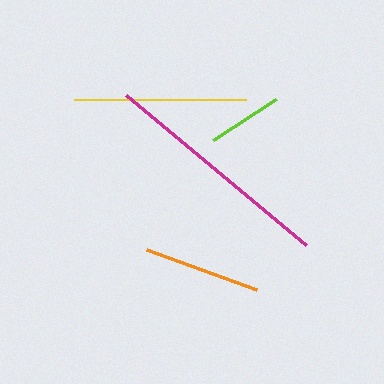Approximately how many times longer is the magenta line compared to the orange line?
The magenta line is approximately 2.0 times the length of the orange line.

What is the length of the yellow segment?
The yellow segment is approximately 172 pixels long.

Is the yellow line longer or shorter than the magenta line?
The magenta line is longer than the yellow line.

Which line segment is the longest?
The magenta line is the longest at approximately 234 pixels.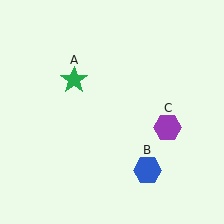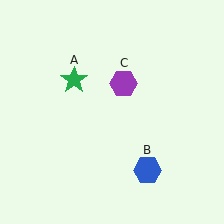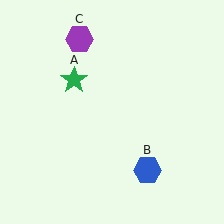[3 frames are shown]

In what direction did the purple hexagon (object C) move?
The purple hexagon (object C) moved up and to the left.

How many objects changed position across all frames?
1 object changed position: purple hexagon (object C).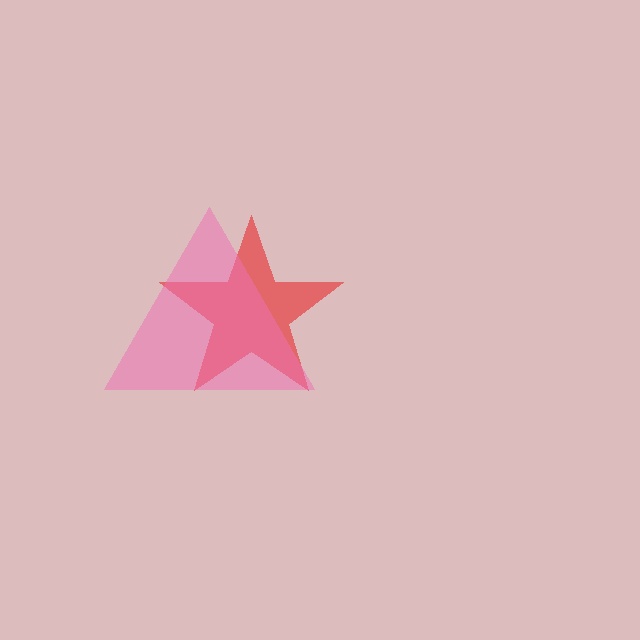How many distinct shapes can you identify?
There are 2 distinct shapes: a red star, a pink triangle.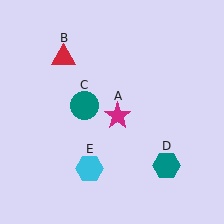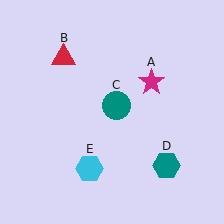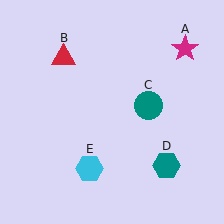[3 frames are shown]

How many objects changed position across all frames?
2 objects changed position: magenta star (object A), teal circle (object C).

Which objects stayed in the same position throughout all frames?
Red triangle (object B) and teal hexagon (object D) and cyan hexagon (object E) remained stationary.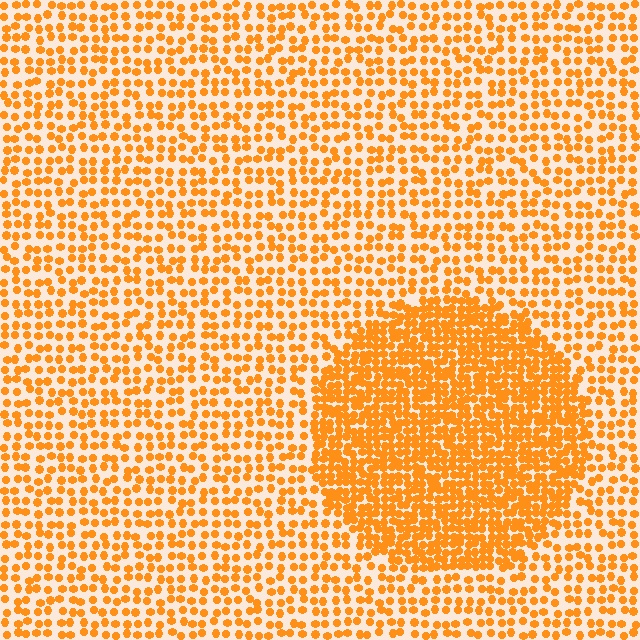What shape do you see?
I see a circle.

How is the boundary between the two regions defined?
The boundary is defined by a change in element density (approximately 2.1x ratio). All elements are the same color, size, and shape.